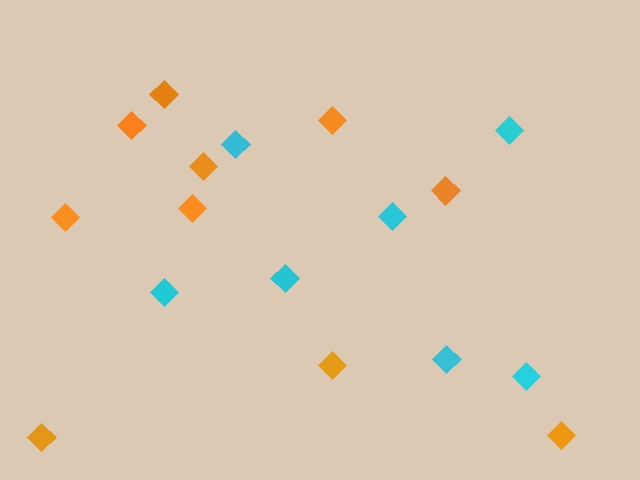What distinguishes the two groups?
There are 2 groups: one group of orange diamonds (10) and one group of cyan diamonds (7).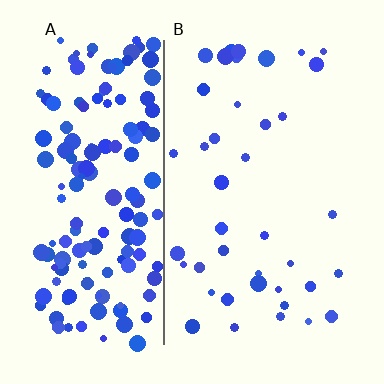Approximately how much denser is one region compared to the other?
Approximately 4.0× — region A over region B.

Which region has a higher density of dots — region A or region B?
A (the left).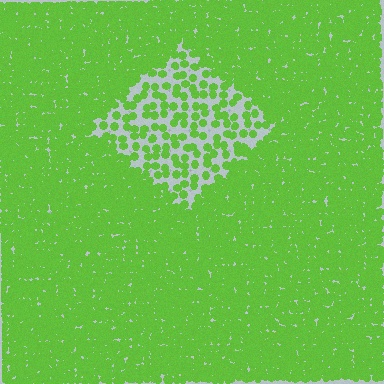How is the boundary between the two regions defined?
The boundary is defined by a change in element density (approximately 2.7x ratio). All elements are the same color, size, and shape.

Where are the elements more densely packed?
The elements are more densely packed outside the diamond boundary.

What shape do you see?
I see a diamond.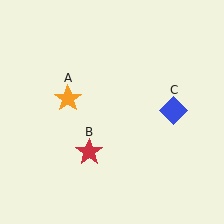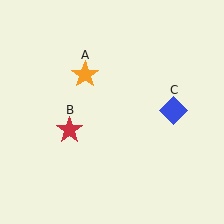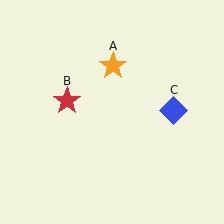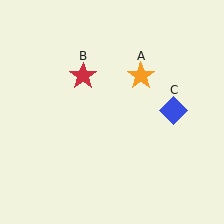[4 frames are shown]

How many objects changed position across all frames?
2 objects changed position: orange star (object A), red star (object B).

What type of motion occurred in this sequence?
The orange star (object A), red star (object B) rotated clockwise around the center of the scene.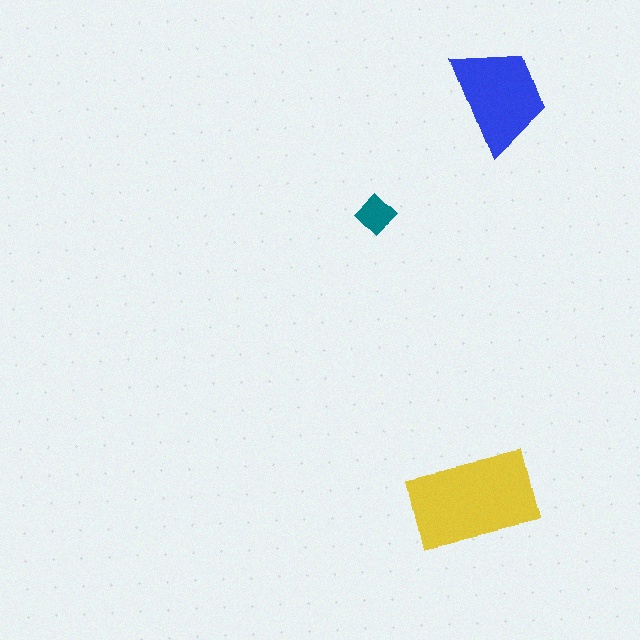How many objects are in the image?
There are 3 objects in the image.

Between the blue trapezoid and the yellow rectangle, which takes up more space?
The yellow rectangle.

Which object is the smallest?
The teal diamond.